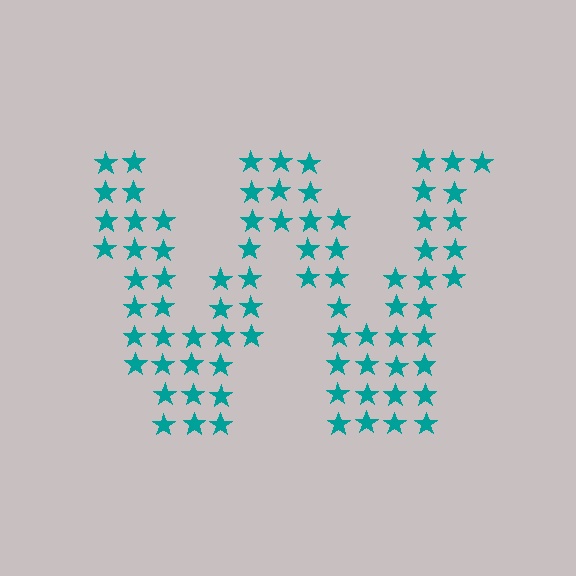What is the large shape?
The large shape is the letter W.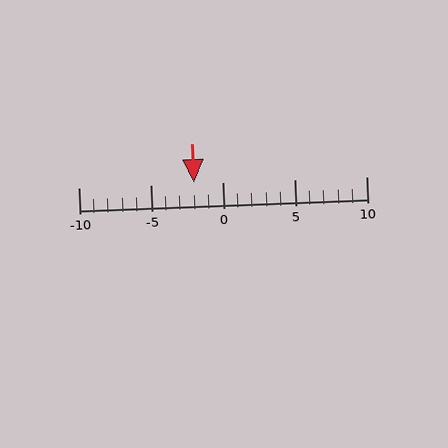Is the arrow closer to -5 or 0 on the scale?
The arrow is closer to 0.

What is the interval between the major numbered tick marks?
The major tick marks are spaced 5 units apart.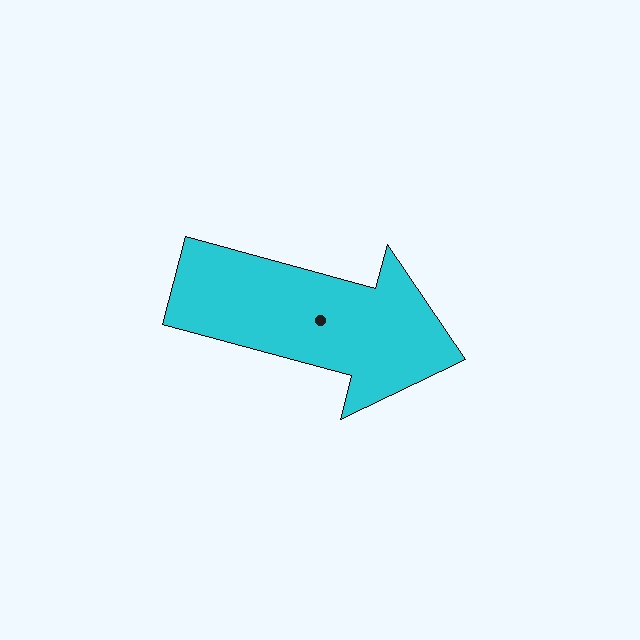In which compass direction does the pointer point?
East.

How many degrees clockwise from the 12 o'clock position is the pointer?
Approximately 105 degrees.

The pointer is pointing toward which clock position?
Roughly 4 o'clock.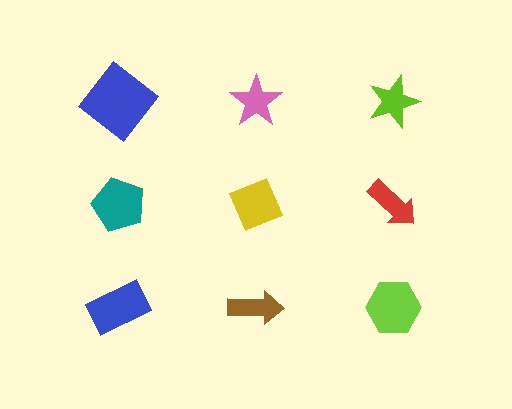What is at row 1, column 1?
A blue diamond.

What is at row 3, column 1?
A blue rectangle.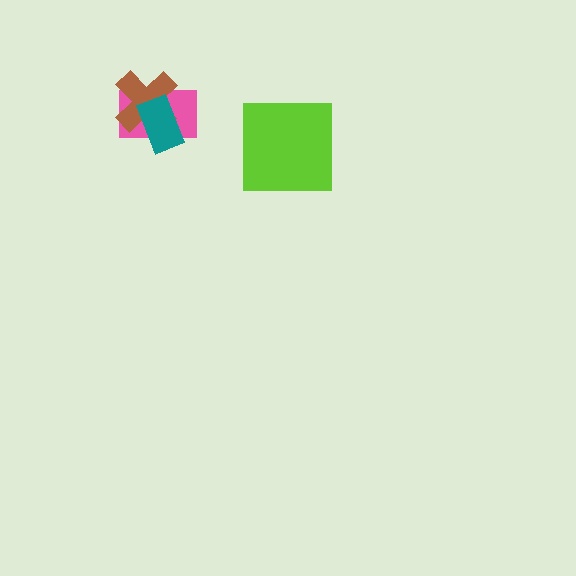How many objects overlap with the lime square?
0 objects overlap with the lime square.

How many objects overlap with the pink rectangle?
2 objects overlap with the pink rectangle.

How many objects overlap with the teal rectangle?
2 objects overlap with the teal rectangle.